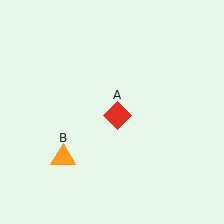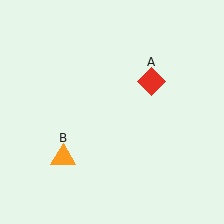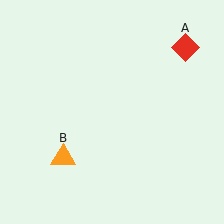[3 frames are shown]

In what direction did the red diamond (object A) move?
The red diamond (object A) moved up and to the right.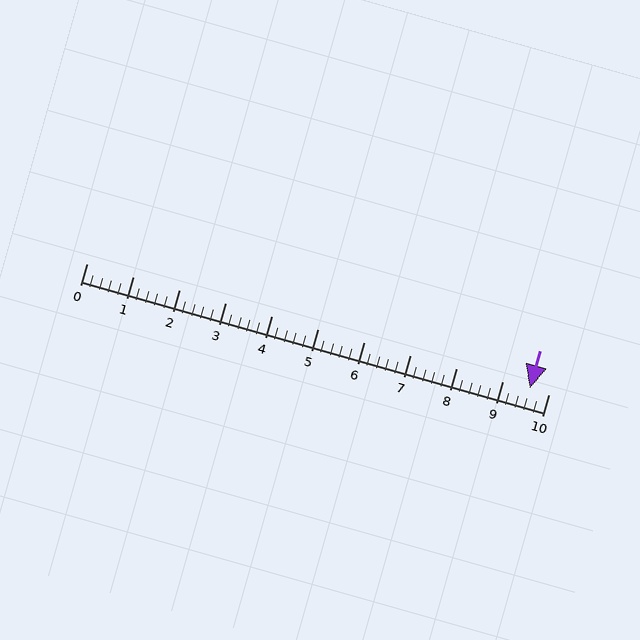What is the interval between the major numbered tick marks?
The major tick marks are spaced 1 units apart.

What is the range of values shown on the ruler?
The ruler shows values from 0 to 10.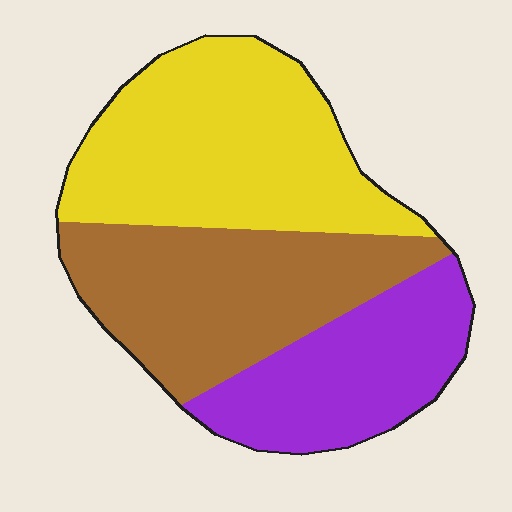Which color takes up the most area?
Yellow, at roughly 40%.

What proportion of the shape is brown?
Brown takes up between a quarter and a half of the shape.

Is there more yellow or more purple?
Yellow.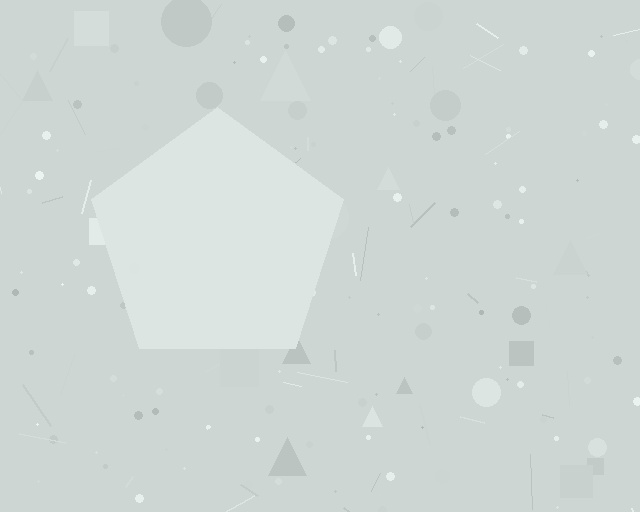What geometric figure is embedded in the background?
A pentagon is embedded in the background.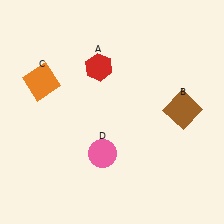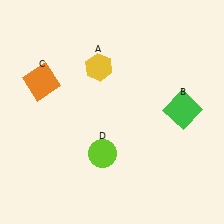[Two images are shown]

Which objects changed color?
A changed from red to yellow. B changed from brown to green. D changed from pink to lime.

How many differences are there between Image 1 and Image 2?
There are 3 differences between the two images.